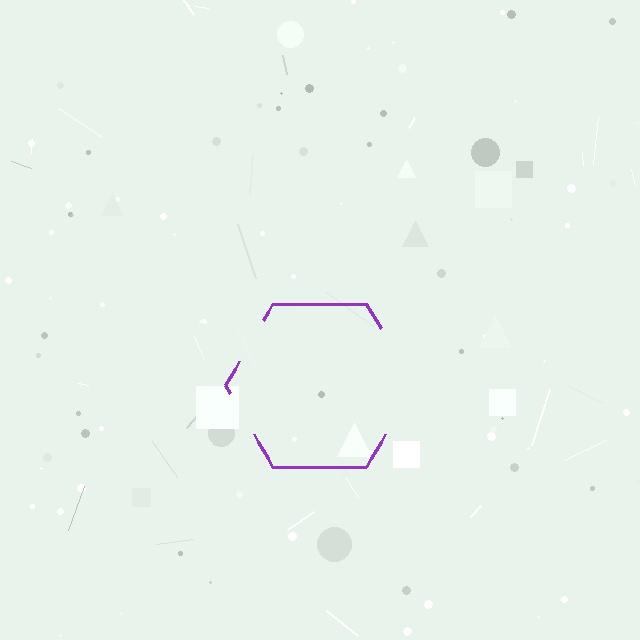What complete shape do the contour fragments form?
The contour fragments form a hexagon.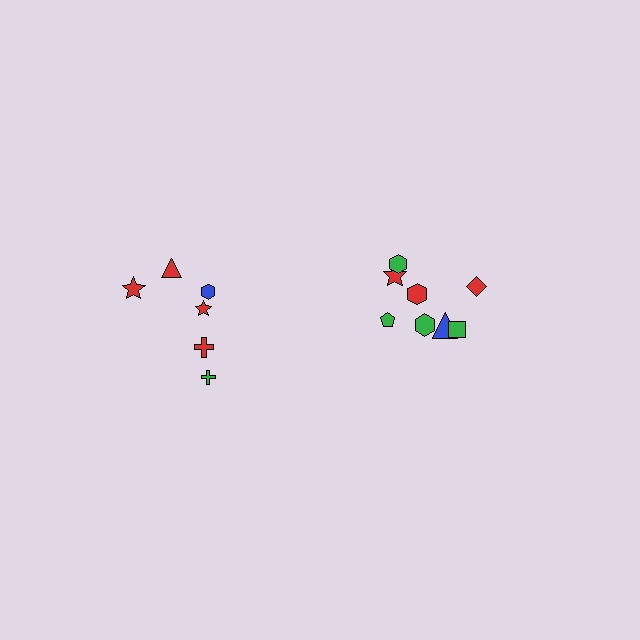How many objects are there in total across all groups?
There are 14 objects.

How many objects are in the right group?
There are 8 objects.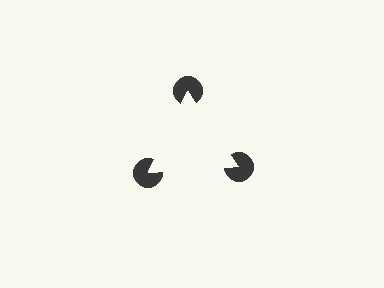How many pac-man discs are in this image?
There are 3 — one at each vertex of the illusory triangle.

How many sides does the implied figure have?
3 sides.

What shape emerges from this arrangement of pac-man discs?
An illusory triangle — its edges are inferred from the aligned wedge cuts in the pac-man discs, not physically drawn.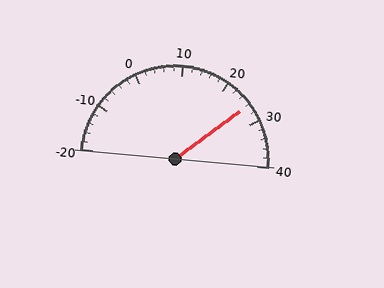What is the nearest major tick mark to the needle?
The nearest major tick mark is 30.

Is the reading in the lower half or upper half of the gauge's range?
The reading is in the upper half of the range (-20 to 40).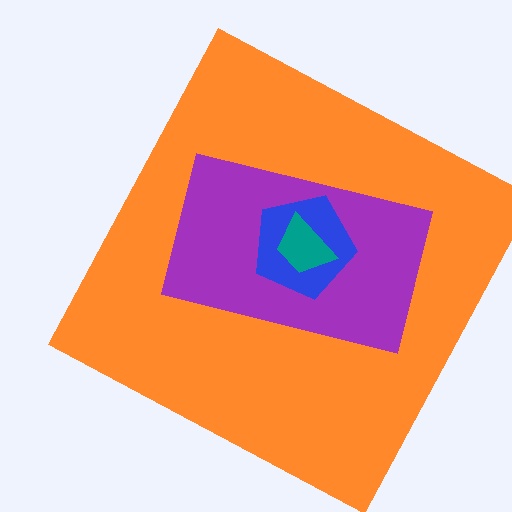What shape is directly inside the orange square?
The purple rectangle.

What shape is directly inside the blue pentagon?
The teal trapezoid.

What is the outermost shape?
The orange square.